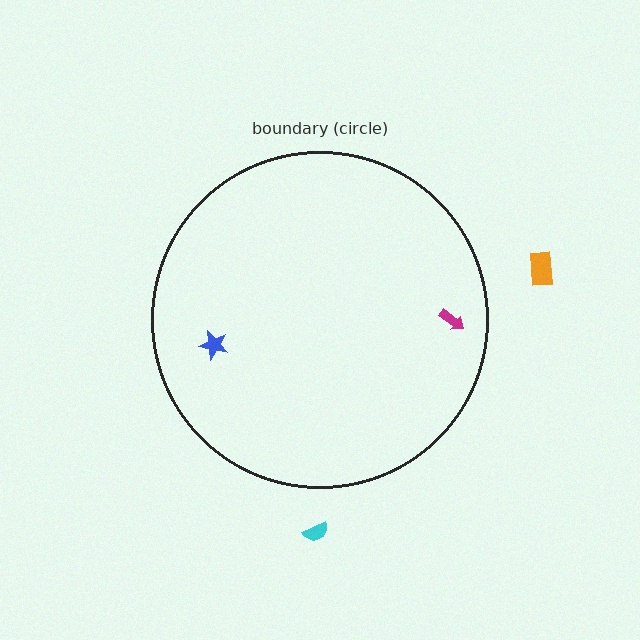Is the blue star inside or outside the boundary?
Inside.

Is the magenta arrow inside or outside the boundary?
Inside.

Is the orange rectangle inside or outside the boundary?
Outside.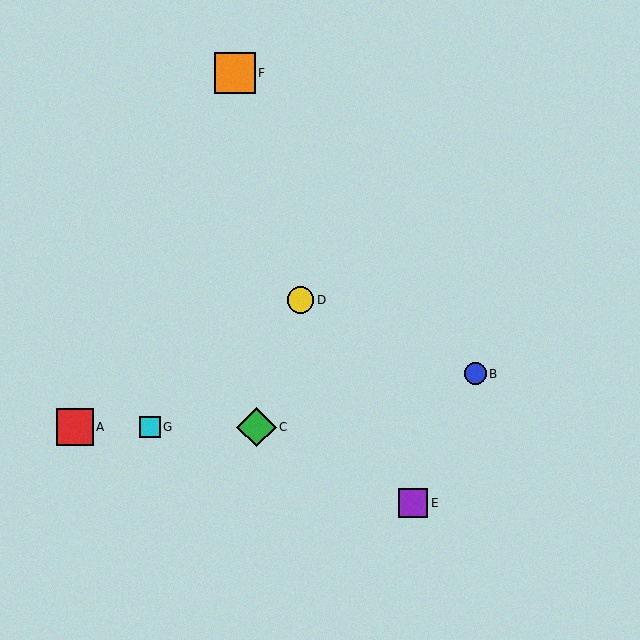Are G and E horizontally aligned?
No, G is at y≈427 and E is at y≈503.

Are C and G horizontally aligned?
Yes, both are at y≈427.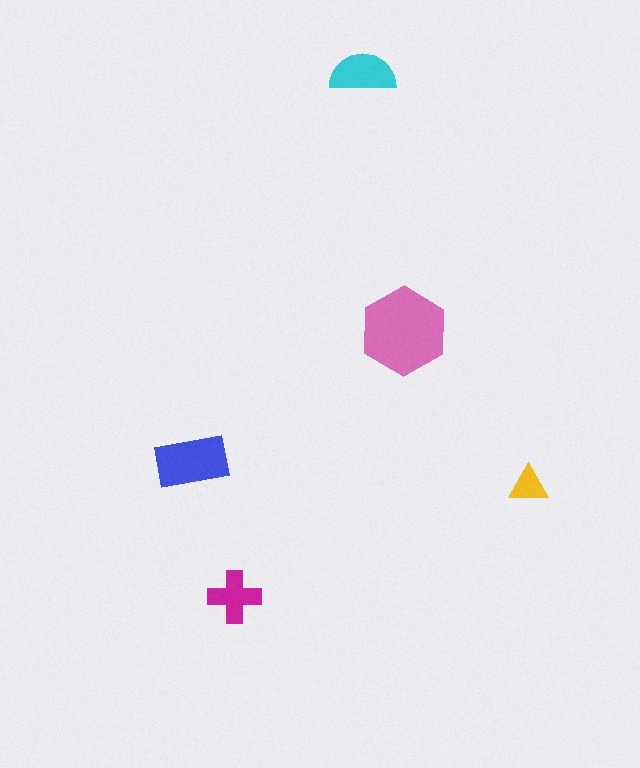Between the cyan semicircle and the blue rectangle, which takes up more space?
The blue rectangle.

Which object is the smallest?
The yellow triangle.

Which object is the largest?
The pink hexagon.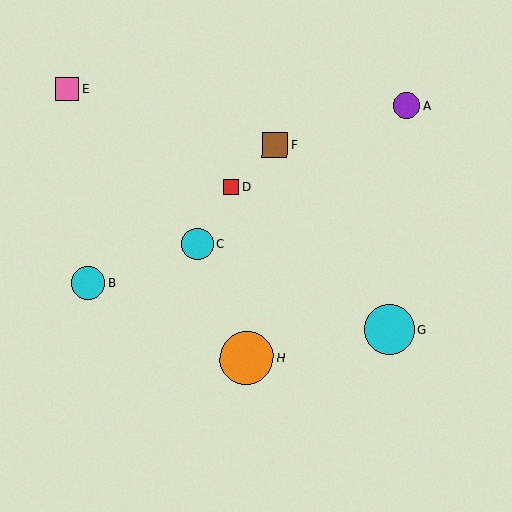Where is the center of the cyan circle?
The center of the cyan circle is at (389, 329).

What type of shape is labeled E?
Shape E is a pink square.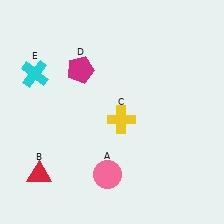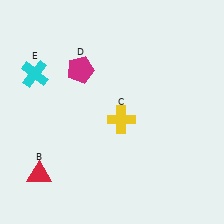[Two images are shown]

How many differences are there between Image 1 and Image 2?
There is 1 difference between the two images.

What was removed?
The pink circle (A) was removed in Image 2.